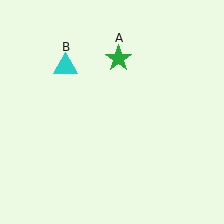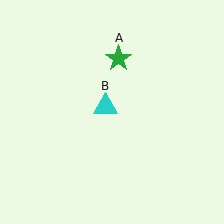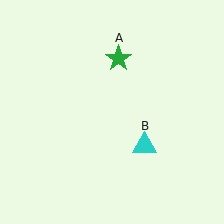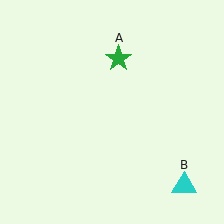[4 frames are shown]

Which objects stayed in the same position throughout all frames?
Green star (object A) remained stationary.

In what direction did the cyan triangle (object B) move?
The cyan triangle (object B) moved down and to the right.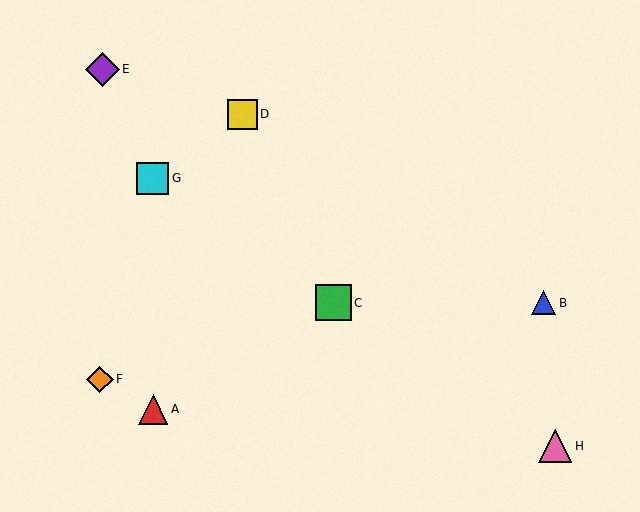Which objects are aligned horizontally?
Objects B, C are aligned horizontally.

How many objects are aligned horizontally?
2 objects (B, C) are aligned horizontally.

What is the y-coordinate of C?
Object C is at y≈303.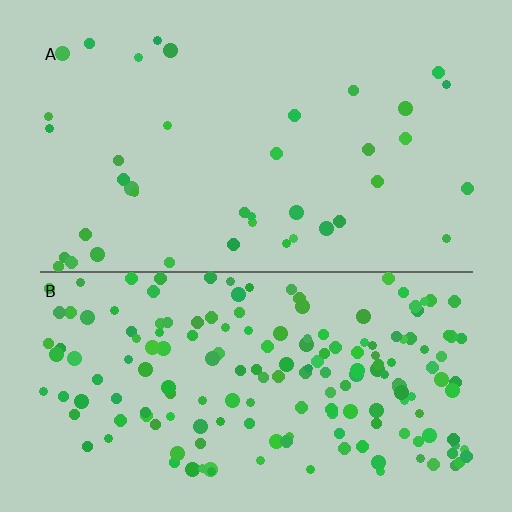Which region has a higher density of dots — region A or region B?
B (the bottom).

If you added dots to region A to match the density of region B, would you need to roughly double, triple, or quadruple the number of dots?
Approximately quadruple.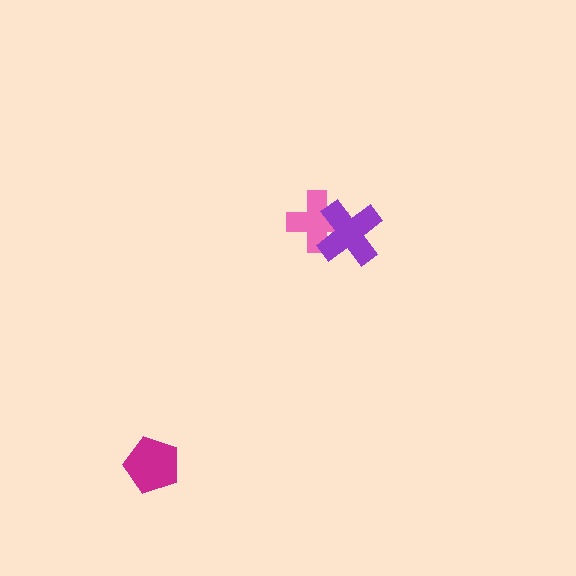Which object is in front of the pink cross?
The purple cross is in front of the pink cross.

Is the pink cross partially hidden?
Yes, it is partially covered by another shape.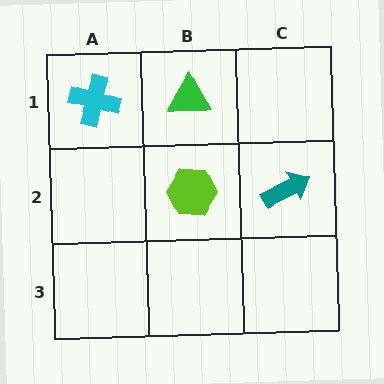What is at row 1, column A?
A cyan cross.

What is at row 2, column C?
A teal arrow.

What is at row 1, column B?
A green triangle.